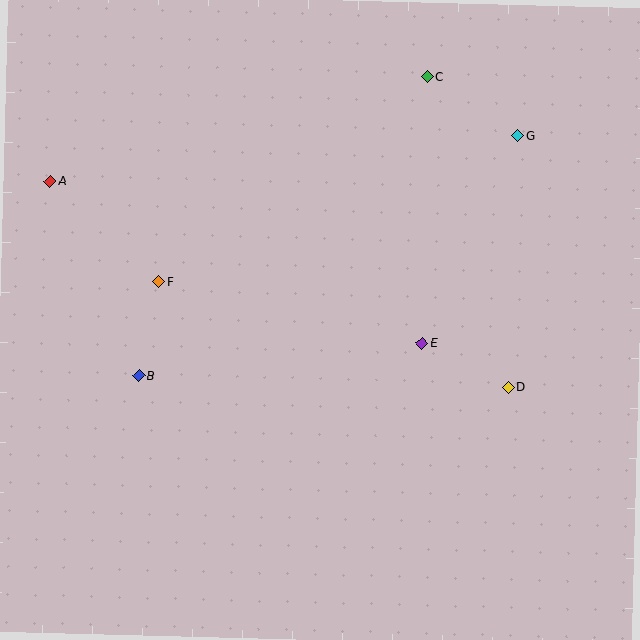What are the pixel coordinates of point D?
Point D is at (509, 387).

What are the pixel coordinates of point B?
Point B is at (139, 376).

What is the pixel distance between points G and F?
The distance between G and F is 388 pixels.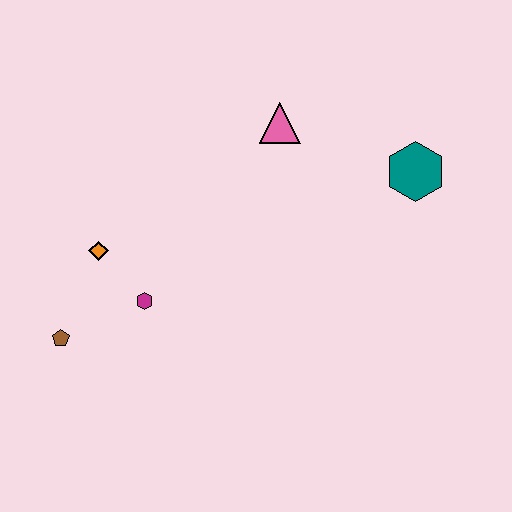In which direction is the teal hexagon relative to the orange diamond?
The teal hexagon is to the right of the orange diamond.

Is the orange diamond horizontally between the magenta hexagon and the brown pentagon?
Yes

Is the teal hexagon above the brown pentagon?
Yes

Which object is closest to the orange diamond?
The magenta hexagon is closest to the orange diamond.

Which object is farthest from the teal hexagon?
The brown pentagon is farthest from the teal hexagon.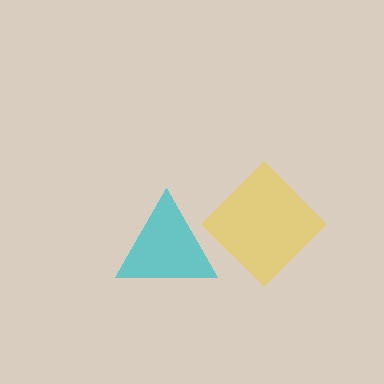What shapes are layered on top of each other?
The layered shapes are: a cyan triangle, a yellow diamond.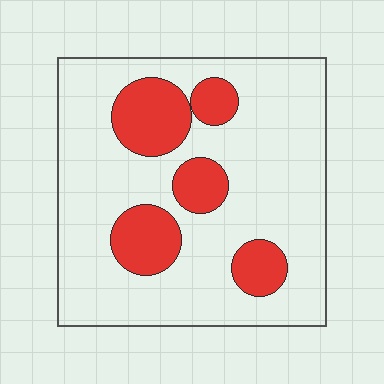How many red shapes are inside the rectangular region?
5.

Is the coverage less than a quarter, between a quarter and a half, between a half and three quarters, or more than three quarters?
Less than a quarter.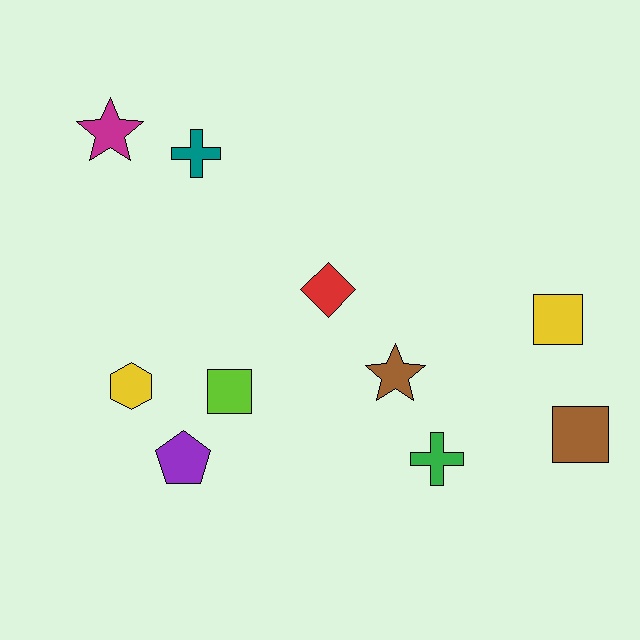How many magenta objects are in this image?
There is 1 magenta object.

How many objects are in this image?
There are 10 objects.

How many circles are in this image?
There are no circles.